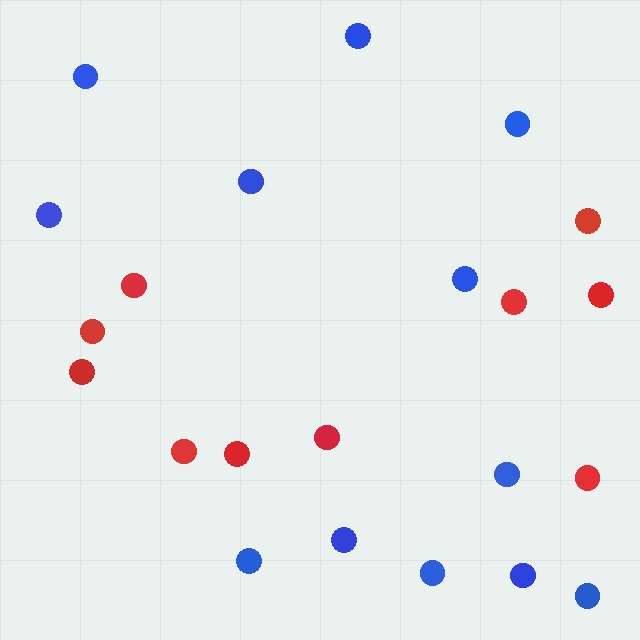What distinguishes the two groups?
There are 2 groups: one group of red circles (10) and one group of blue circles (12).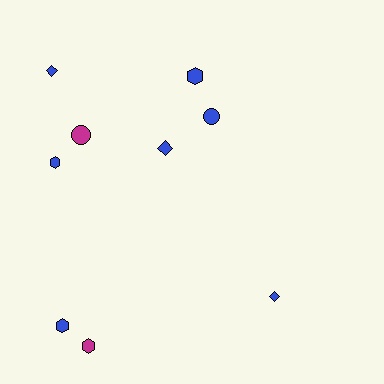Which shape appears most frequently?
Hexagon, with 4 objects.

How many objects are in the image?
There are 9 objects.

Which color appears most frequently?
Blue, with 7 objects.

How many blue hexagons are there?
There are 3 blue hexagons.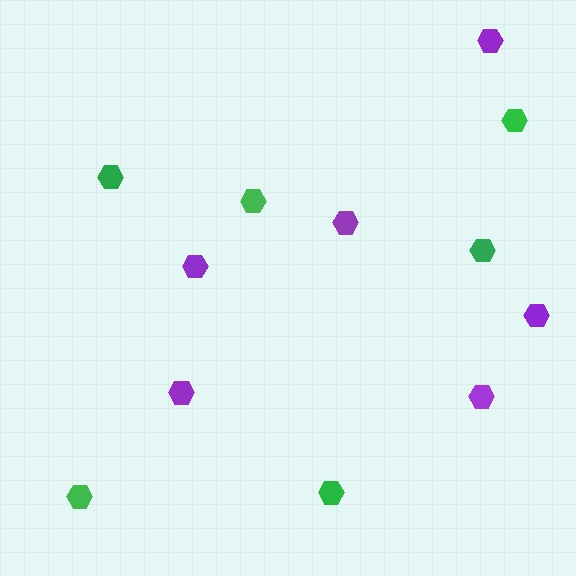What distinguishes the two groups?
There are 2 groups: one group of purple hexagons (6) and one group of green hexagons (6).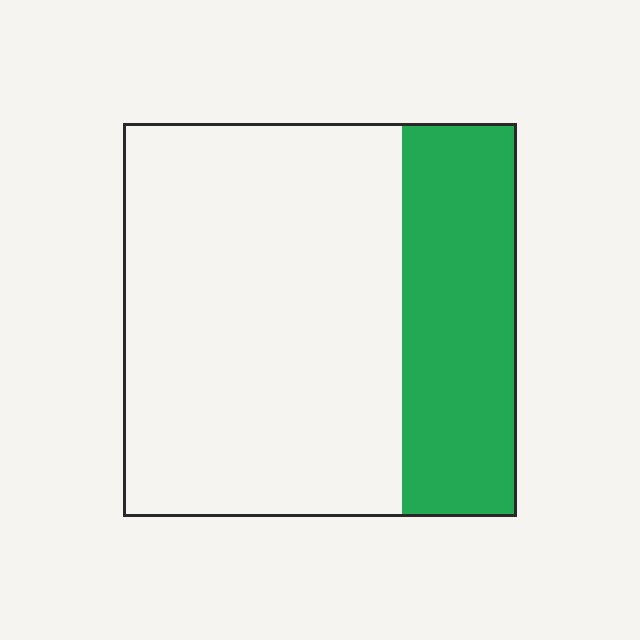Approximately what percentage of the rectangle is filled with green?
Approximately 30%.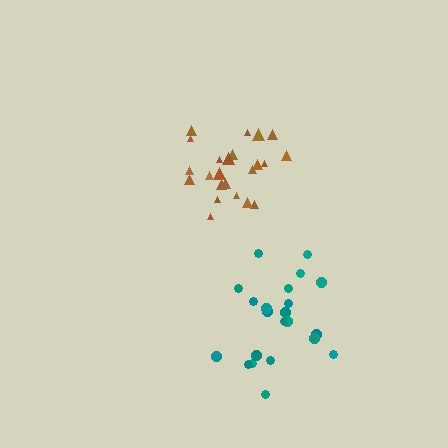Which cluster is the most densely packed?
Brown.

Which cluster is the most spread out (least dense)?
Teal.